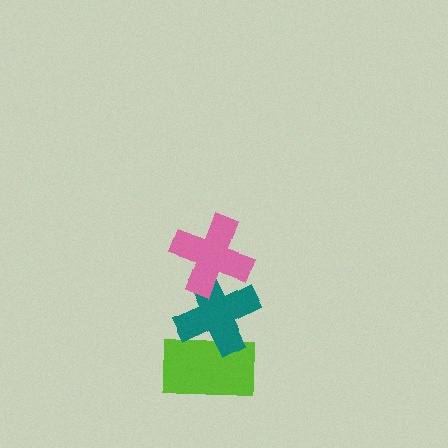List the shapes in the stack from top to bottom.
From top to bottom: the pink cross, the teal cross, the lime rectangle.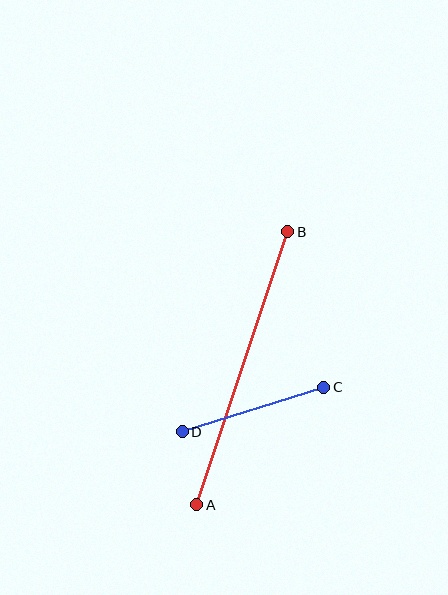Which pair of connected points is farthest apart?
Points A and B are farthest apart.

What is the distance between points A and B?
The distance is approximately 288 pixels.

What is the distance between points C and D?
The distance is approximately 149 pixels.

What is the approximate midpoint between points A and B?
The midpoint is at approximately (242, 368) pixels.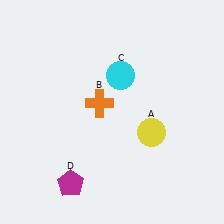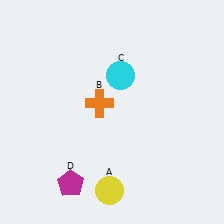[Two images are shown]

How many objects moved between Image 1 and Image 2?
1 object moved between the two images.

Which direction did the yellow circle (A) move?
The yellow circle (A) moved down.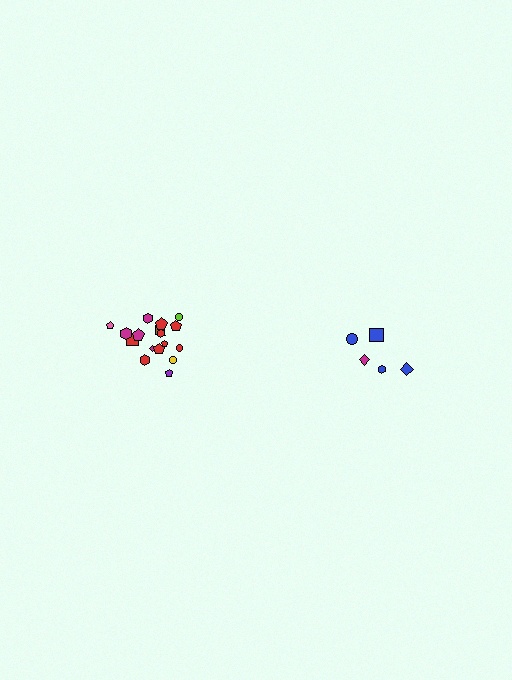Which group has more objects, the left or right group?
The left group.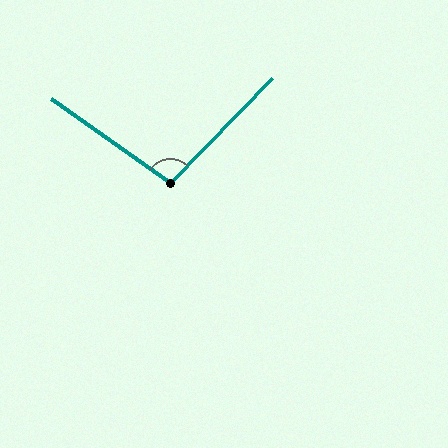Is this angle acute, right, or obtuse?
It is obtuse.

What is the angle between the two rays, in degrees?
Approximately 99 degrees.